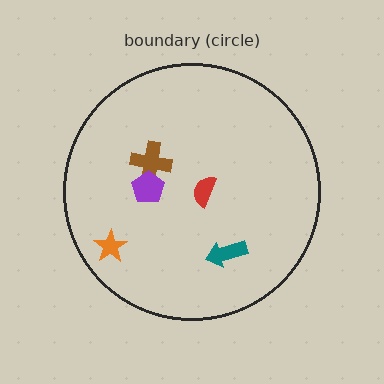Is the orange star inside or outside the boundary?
Inside.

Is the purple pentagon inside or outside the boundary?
Inside.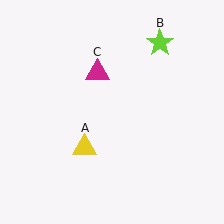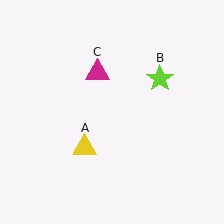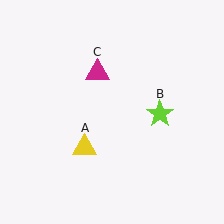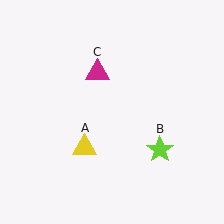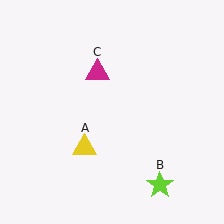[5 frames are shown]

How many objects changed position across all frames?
1 object changed position: lime star (object B).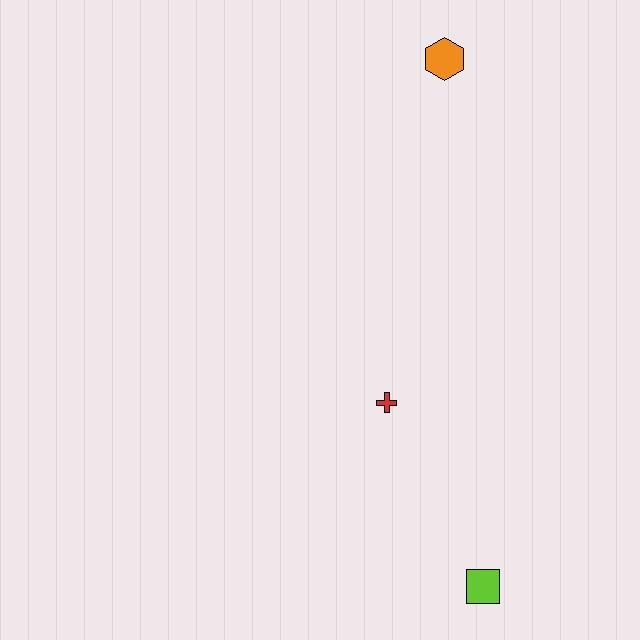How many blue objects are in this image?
There are no blue objects.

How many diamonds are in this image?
There are no diamonds.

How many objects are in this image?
There are 3 objects.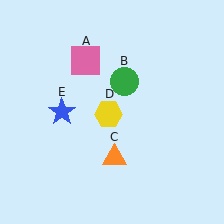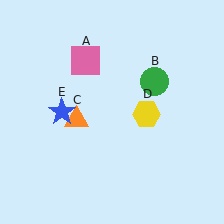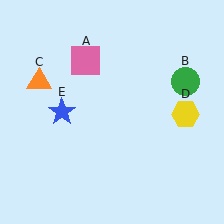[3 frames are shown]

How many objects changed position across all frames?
3 objects changed position: green circle (object B), orange triangle (object C), yellow hexagon (object D).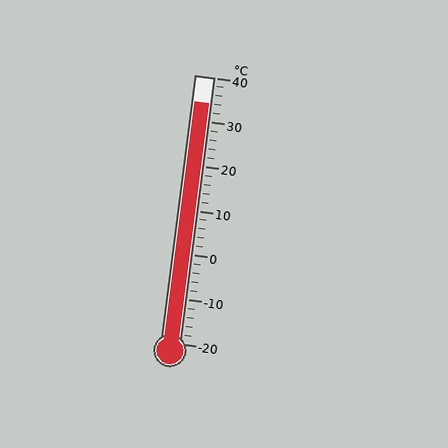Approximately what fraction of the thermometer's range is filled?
The thermometer is filled to approximately 90% of its range.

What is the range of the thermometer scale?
The thermometer scale ranges from -20°C to 40°C.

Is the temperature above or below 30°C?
The temperature is above 30°C.